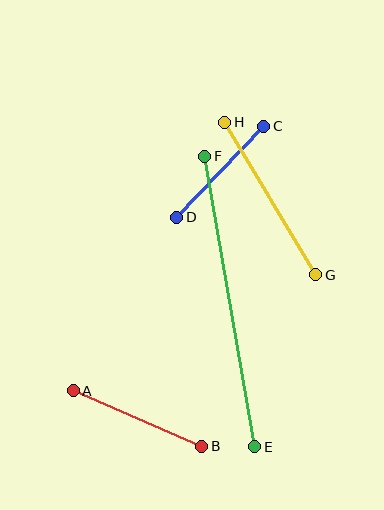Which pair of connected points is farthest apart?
Points E and F are farthest apart.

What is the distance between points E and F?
The distance is approximately 295 pixels.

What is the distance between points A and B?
The distance is approximately 140 pixels.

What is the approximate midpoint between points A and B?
The midpoint is at approximately (138, 419) pixels.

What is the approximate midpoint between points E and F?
The midpoint is at approximately (230, 302) pixels.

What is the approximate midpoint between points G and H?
The midpoint is at approximately (270, 198) pixels.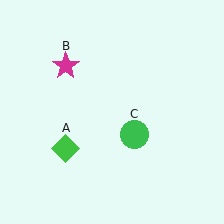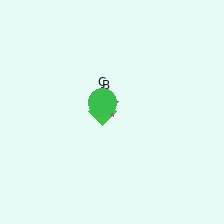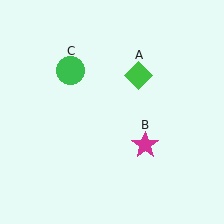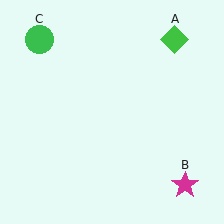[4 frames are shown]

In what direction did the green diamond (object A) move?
The green diamond (object A) moved up and to the right.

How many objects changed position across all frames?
3 objects changed position: green diamond (object A), magenta star (object B), green circle (object C).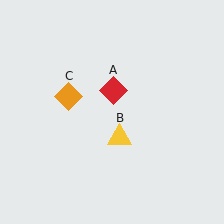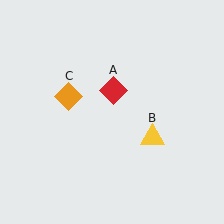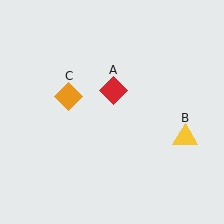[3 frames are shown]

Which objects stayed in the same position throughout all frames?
Red diamond (object A) and orange diamond (object C) remained stationary.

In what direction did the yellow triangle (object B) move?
The yellow triangle (object B) moved right.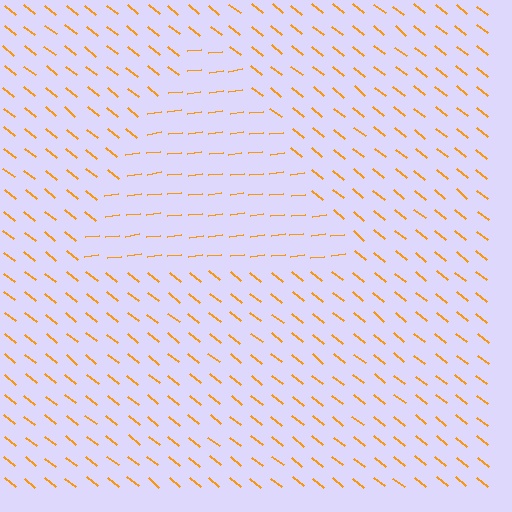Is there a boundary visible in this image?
Yes, there is a texture boundary formed by a change in line orientation.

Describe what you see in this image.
The image is filled with small orange line segments. A triangle region in the image has lines oriented differently from the surrounding lines, creating a visible texture boundary.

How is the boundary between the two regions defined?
The boundary is defined purely by a change in line orientation (approximately 45 degrees difference). All lines are the same color and thickness.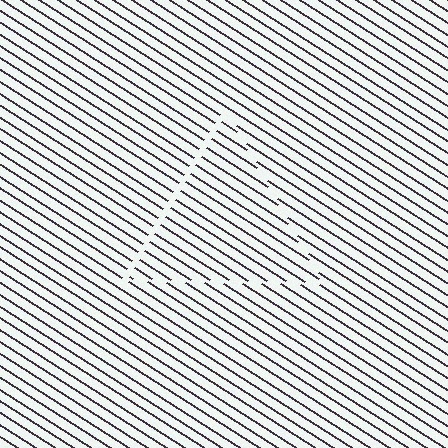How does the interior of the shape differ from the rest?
The interior of the shape contains the same grating, shifted by half a period — the contour is defined by the phase discontinuity where line-ends from the inner and outer gratings abut.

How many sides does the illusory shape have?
3 sides — the line-ends trace a triangle.